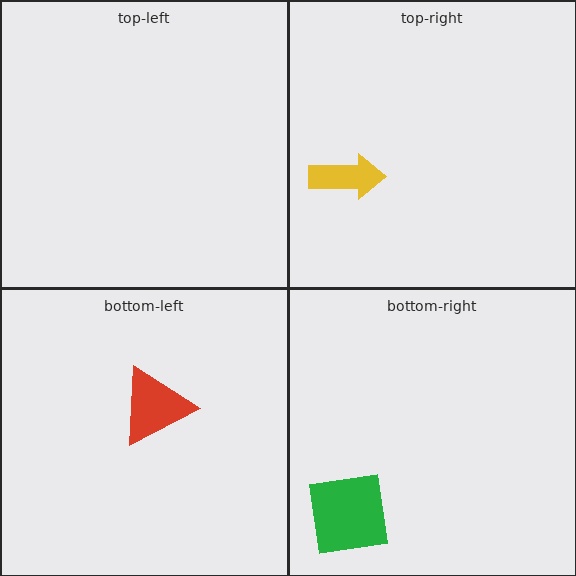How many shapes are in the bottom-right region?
1.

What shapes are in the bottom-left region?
The red triangle.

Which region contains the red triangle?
The bottom-left region.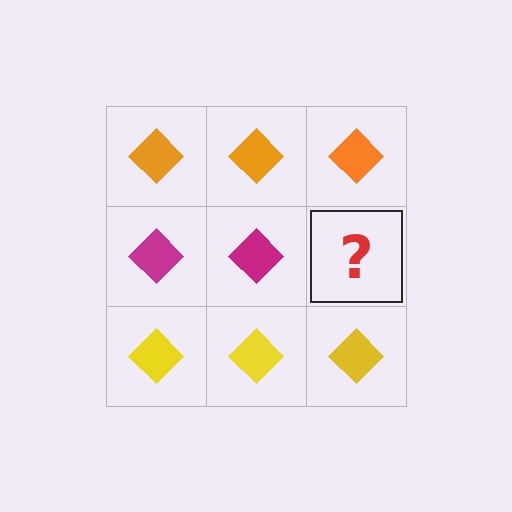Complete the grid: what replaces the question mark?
The question mark should be replaced with a magenta diamond.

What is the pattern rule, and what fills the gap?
The rule is that each row has a consistent color. The gap should be filled with a magenta diamond.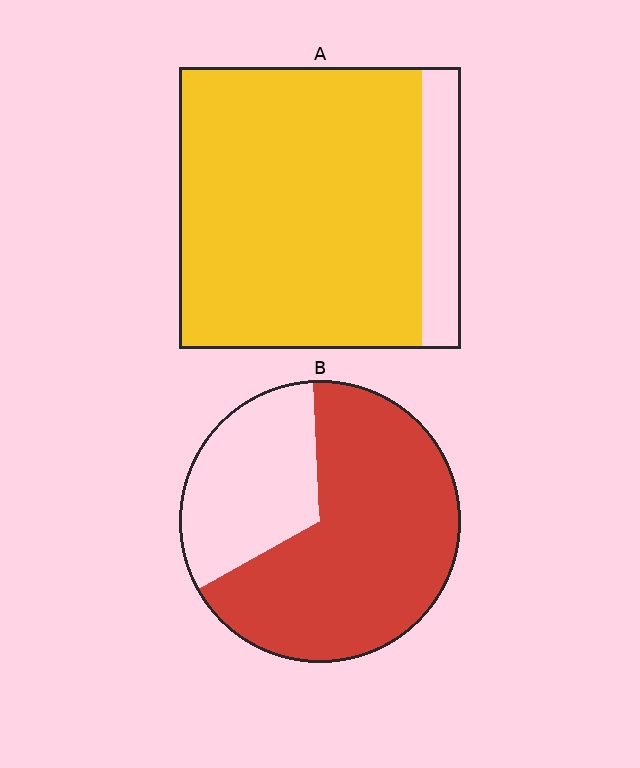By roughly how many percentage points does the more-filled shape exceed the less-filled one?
By roughly 20 percentage points (A over B).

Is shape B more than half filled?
Yes.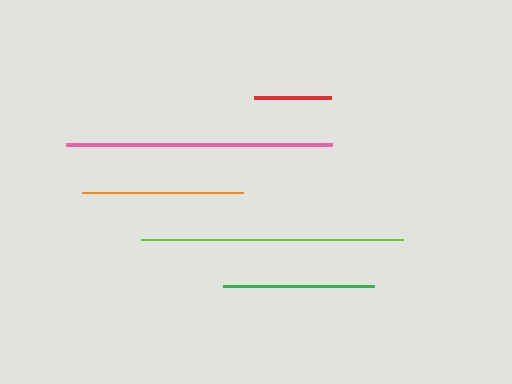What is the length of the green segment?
The green segment is approximately 151 pixels long.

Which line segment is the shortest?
The red line is the shortest at approximately 77 pixels.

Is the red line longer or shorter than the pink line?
The pink line is longer than the red line.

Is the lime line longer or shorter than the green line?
The lime line is longer than the green line.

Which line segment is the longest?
The pink line is the longest at approximately 266 pixels.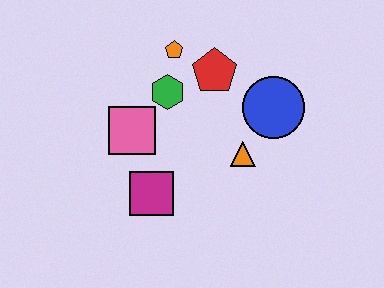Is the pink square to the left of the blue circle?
Yes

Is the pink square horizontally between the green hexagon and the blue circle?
No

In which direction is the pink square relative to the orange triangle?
The pink square is to the left of the orange triangle.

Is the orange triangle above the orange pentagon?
No